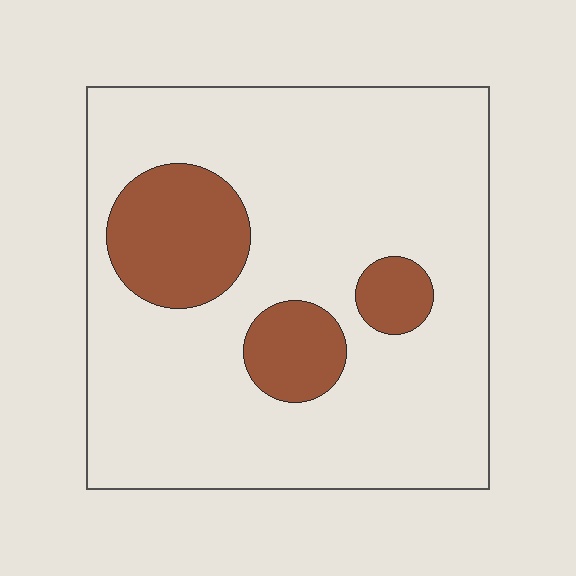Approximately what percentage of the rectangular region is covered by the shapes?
Approximately 20%.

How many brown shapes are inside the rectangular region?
3.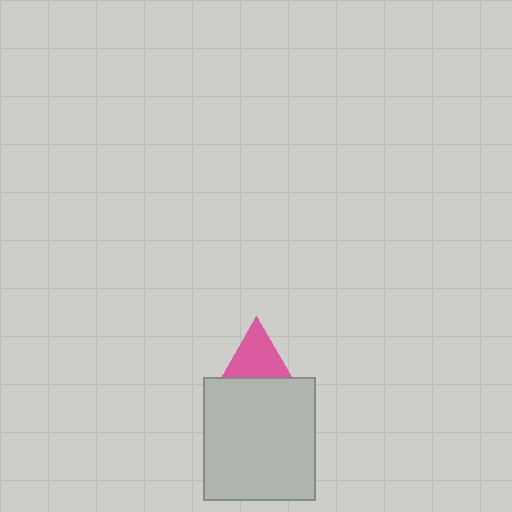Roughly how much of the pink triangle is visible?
About half of it is visible (roughly 57%).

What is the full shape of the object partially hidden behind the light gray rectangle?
The partially hidden object is a pink triangle.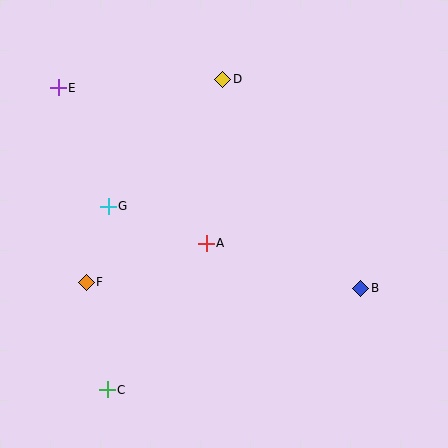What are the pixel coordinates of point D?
Point D is at (223, 79).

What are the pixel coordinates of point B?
Point B is at (361, 288).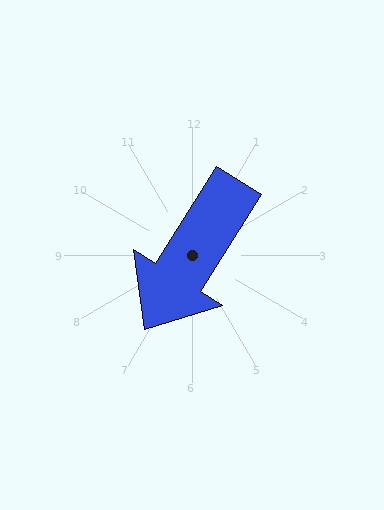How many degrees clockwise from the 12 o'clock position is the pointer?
Approximately 212 degrees.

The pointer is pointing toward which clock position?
Roughly 7 o'clock.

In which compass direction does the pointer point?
Southwest.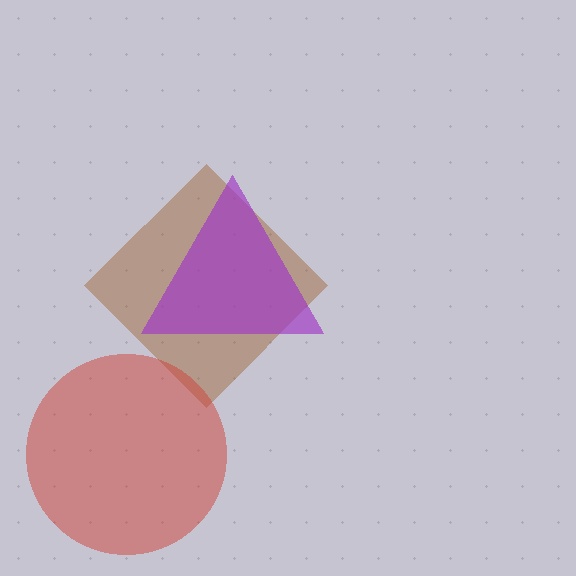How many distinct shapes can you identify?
There are 3 distinct shapes: a brown diamond, a purple triangle, a red circle.